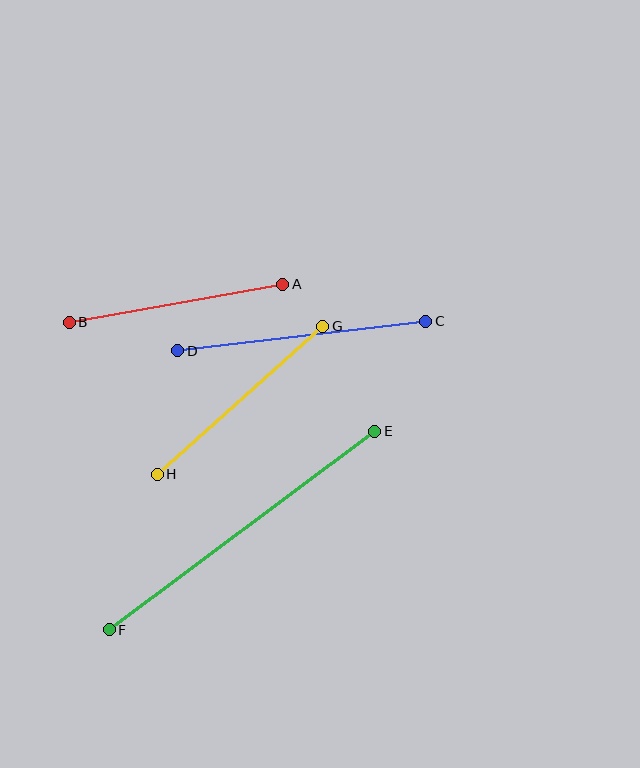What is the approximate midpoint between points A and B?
The midpoint is at approximately (176, 303) pixels.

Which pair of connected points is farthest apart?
Points E and F are farthest apart.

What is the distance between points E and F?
The distance is approximately 331 pixels.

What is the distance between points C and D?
The distance is approximately 250 pixels.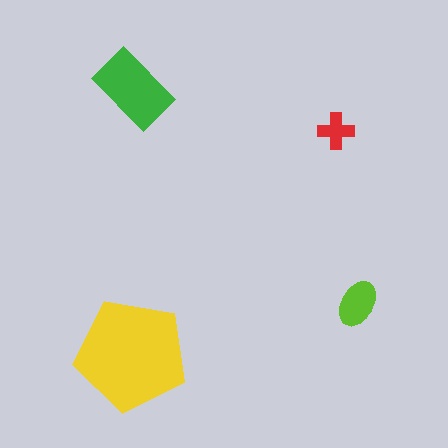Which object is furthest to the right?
The lime ellipse is rightmost.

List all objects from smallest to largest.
The red cross, the lime ellipse, the green rectangle, the yellow pentagon.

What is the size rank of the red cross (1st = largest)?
4th.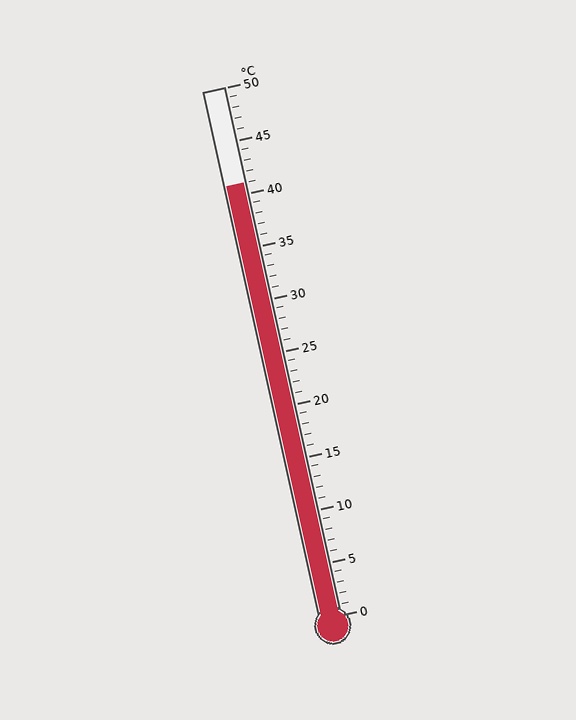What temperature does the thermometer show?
The thermometer shows approximately 41°C.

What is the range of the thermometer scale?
The thermometer scale ranges from 0°C to 50°C.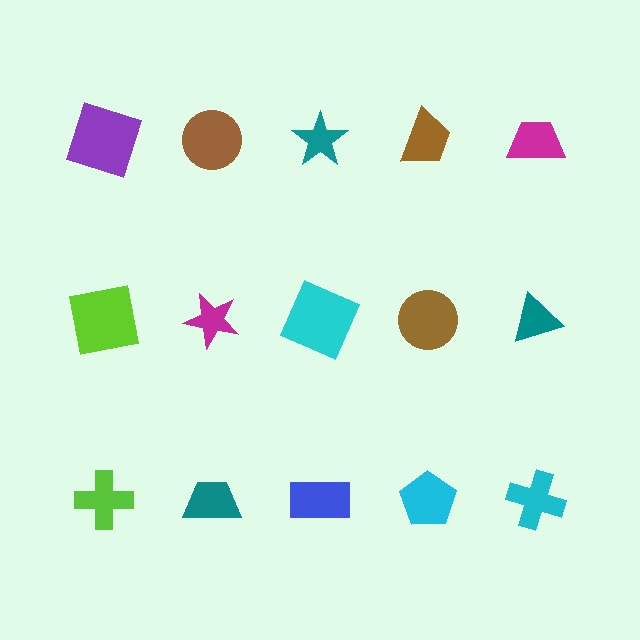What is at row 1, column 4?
A brown trapezoid.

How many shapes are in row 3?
5 shapes.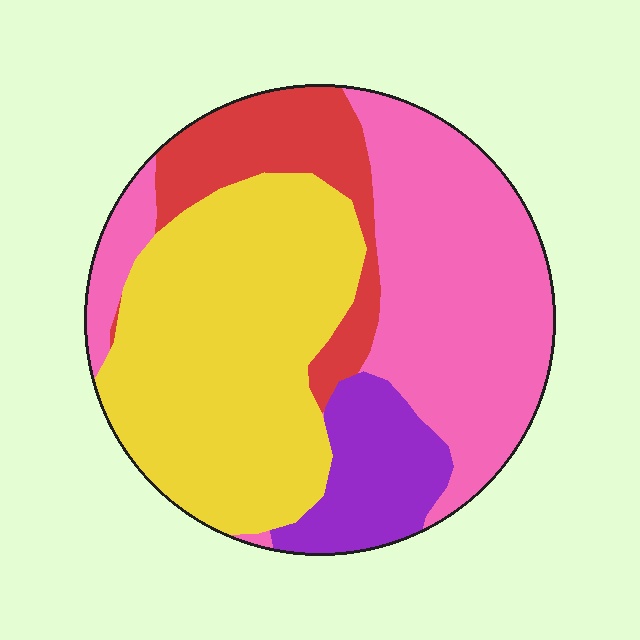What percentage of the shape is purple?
Purple covers roughly 10% of the shape.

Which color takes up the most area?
Yellow, at roughly 40%.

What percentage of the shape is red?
Red covers around 15% of the shape.